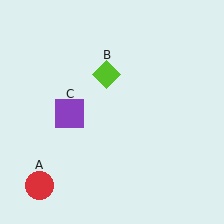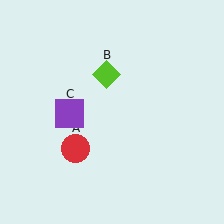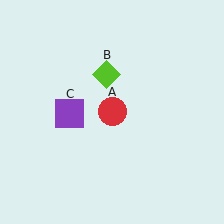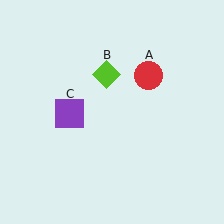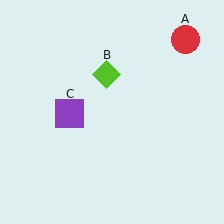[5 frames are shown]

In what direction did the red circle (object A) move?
The red circle (object A) moved up and to the right.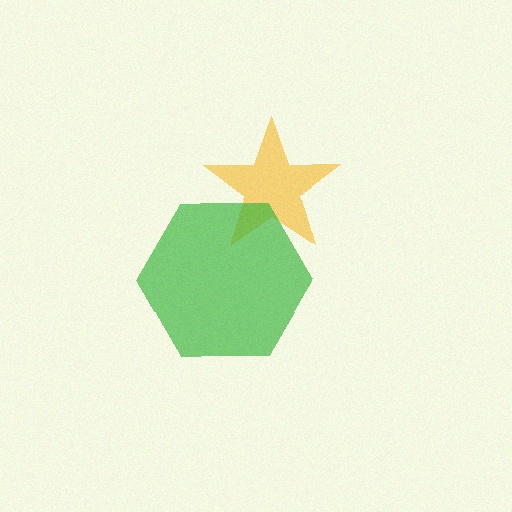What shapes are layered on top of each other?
The layered shapes are: a yellow star, a green hexagon.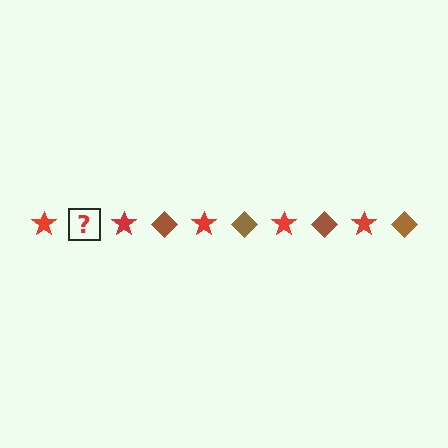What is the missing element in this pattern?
The missing element is a brown diamond.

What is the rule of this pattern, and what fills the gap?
The rule is that the pattern alternates between red star and brown diamond. The gap should be filled with a brown diamond.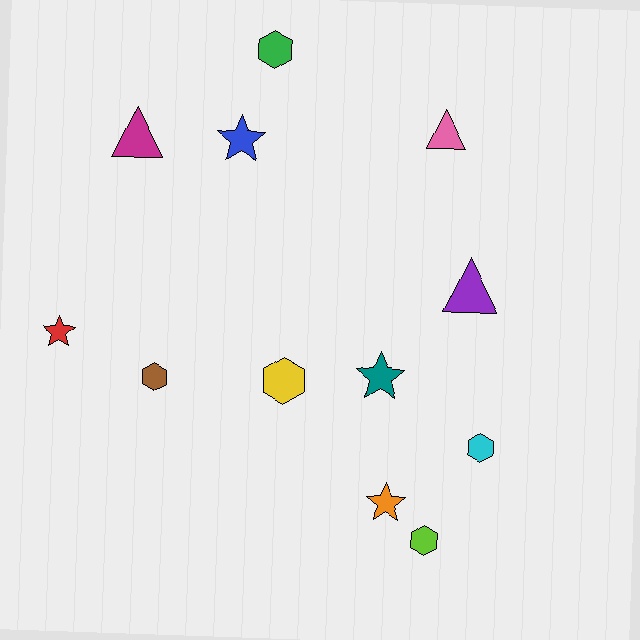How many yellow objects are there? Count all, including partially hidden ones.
There is 1 yellow object.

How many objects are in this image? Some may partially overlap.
There are 12 objects.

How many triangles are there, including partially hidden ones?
There are 3 triangles.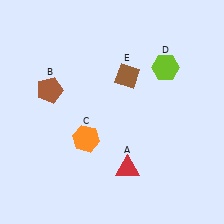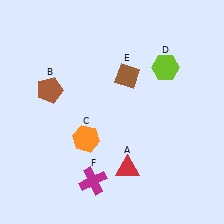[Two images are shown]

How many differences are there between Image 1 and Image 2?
There is 1 difference between the two images.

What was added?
A magenta cross (F) was added in Image 2.